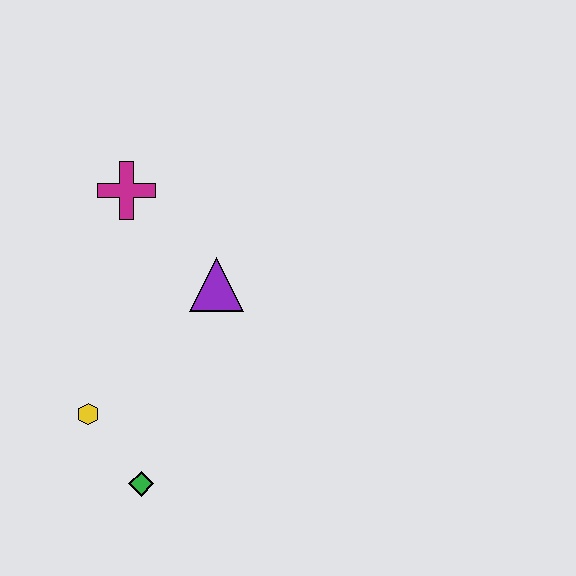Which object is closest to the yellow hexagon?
The green diamond is closest to the yellow hexagon.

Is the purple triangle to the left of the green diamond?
No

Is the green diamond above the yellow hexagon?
No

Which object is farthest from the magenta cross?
The green diamond is farthest from the magenta cross.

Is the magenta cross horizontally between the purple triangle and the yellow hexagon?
Yes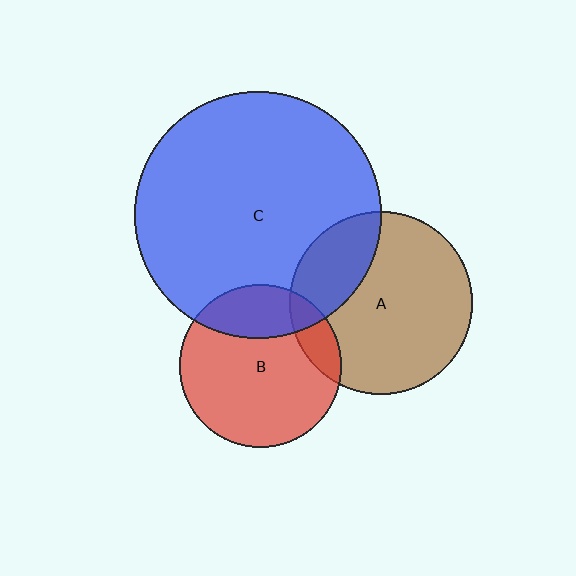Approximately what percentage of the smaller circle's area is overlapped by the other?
Approximately 15%.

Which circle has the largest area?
Circle C (blue).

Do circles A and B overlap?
Yes.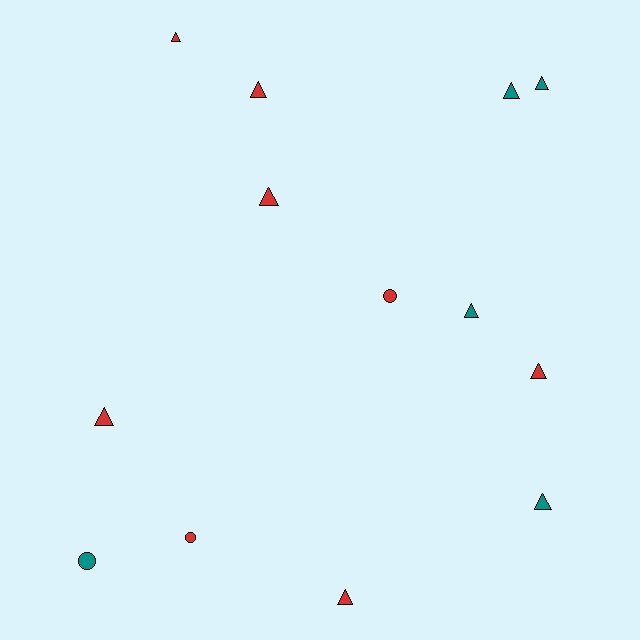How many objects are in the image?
There are 13 objects.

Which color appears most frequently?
Red, with 8 objects.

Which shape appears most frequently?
Triangle, with 10 objects.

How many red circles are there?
There are 2 red circles.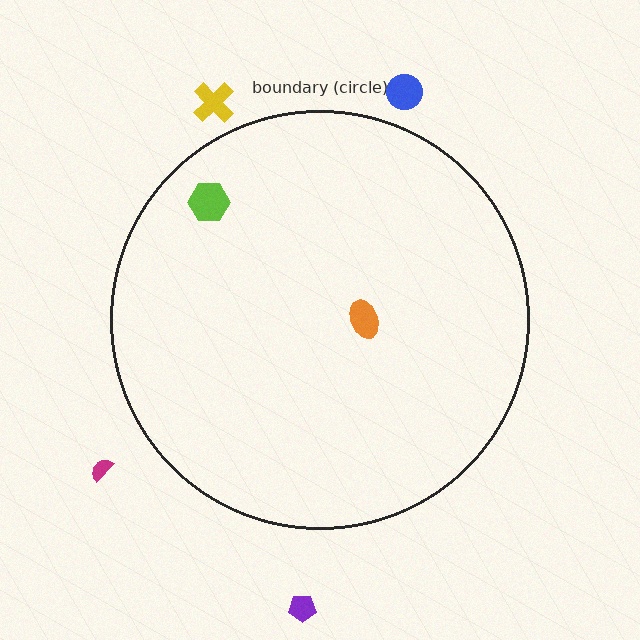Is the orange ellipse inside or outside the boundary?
Inside.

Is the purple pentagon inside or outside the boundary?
Outside.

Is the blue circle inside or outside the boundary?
Outside.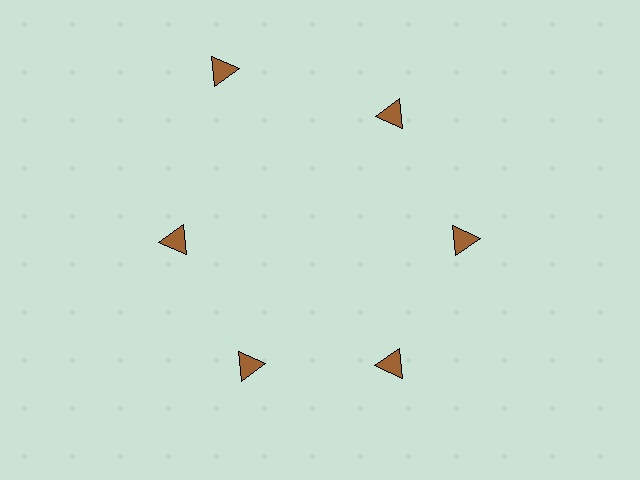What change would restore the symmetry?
The symmetry would be restored by moving it inward, back onto the ring so that all 6 triangles sit at equal angles and equal distance from the center.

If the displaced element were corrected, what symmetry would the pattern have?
It would have 6-fold rotational symmetry — the pattern would map onto itself every 60 degrees.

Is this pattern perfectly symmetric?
No. The 6 brown triangles are arranged in a ring, but one element near the 11 o'clock position is pushed outward from the center, breaking the 6-fold rotational symmetry.